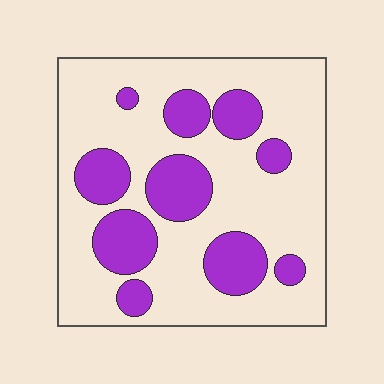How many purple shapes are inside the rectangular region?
10.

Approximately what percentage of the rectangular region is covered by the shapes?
Approximately 30%.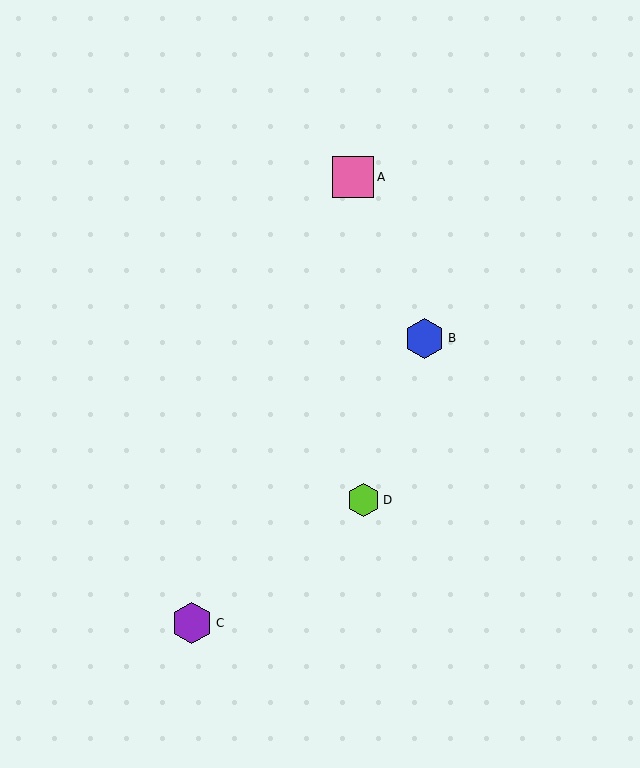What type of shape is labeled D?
Shape D is a lime hexagon.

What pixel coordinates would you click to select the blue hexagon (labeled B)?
Click at (425, 338) to select the blue hexagon B.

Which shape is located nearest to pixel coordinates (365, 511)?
The lime hexagon (labeled D) at (363, 500) is nearest to that location.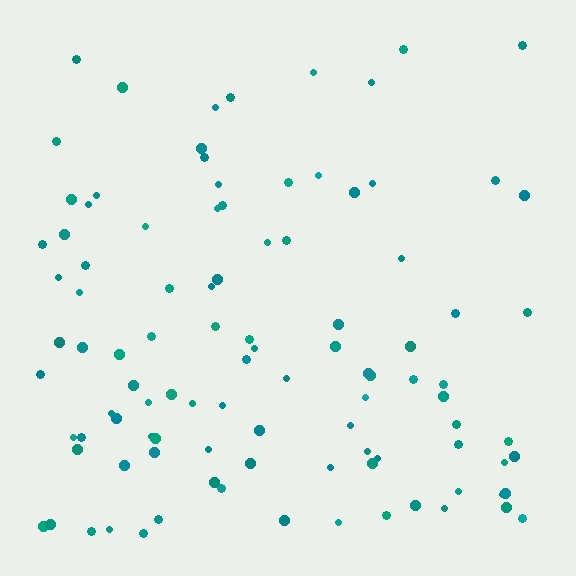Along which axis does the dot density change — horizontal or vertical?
Vertical.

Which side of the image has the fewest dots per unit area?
The top.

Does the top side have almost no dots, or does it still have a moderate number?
Still a moderate number, just noticeably fewer than the bottom.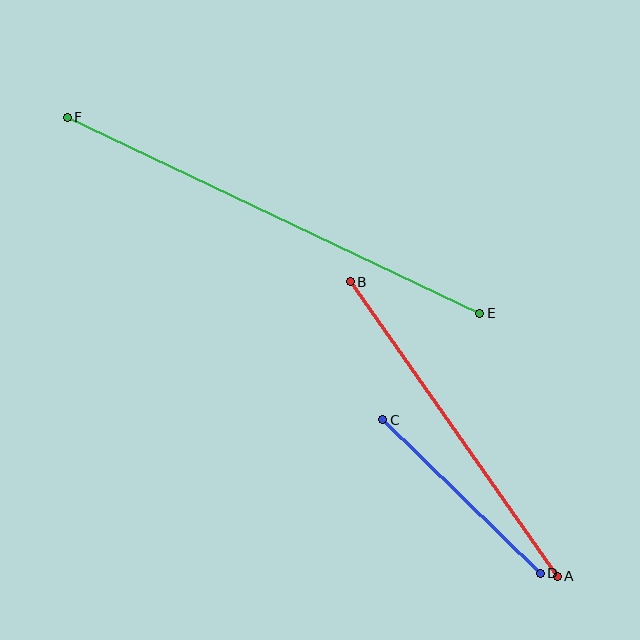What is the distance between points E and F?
The distance is approximately 457 pixels.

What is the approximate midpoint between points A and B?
The midpoint is at approximately (454, 429) pixels.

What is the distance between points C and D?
The distance is approximately 220 pixels.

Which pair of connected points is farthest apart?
Points E and F are farthest apart.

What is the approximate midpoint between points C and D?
The midpoint is at approximately (462, 496) pixels.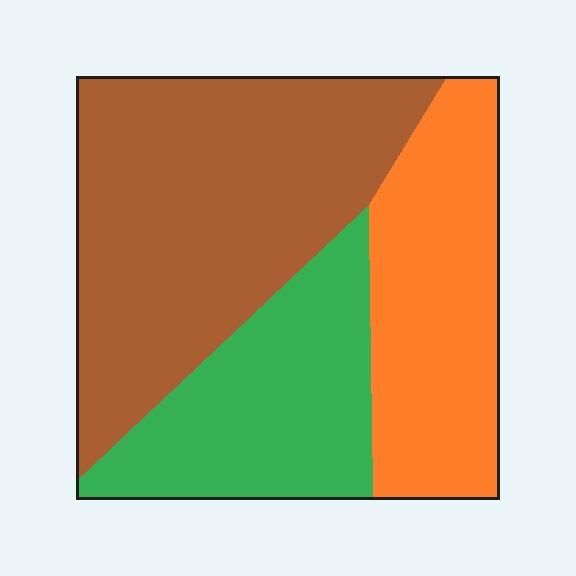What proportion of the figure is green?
Green takes up about one quarter (1/4) of the figure.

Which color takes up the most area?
Brown, at roughly 45%.